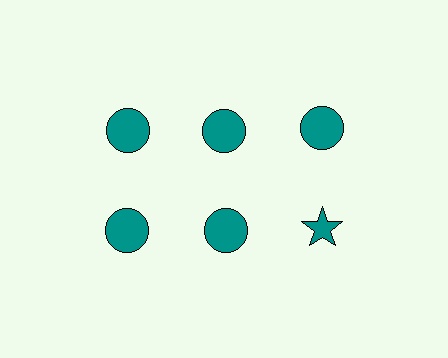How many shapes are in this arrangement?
There are 6 shapes arranged in a grid pattern.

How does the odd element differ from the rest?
It has a different shape: star instead of circle.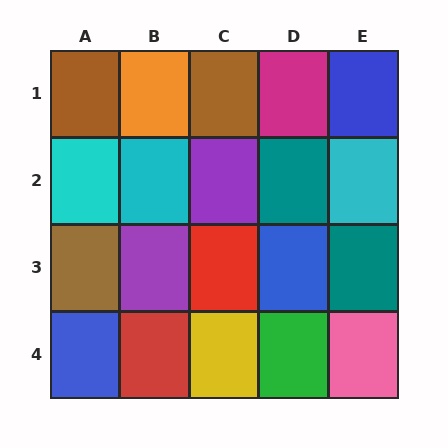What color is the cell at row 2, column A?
Cyan.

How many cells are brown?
3 cells are brown.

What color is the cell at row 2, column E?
Cyan.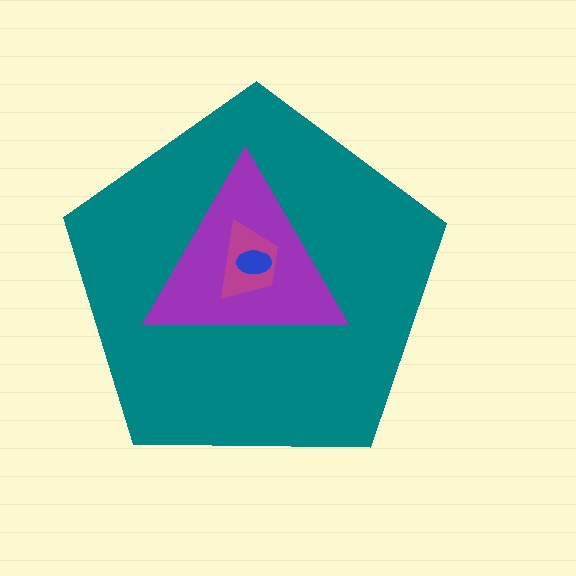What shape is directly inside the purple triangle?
The magenta trapezoid.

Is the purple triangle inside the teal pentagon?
Yes.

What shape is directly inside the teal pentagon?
The purple triangle.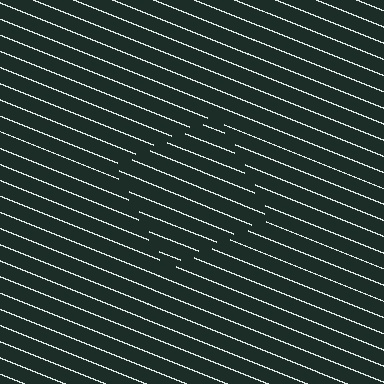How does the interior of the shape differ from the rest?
The interior of the shape contains the same grating, shifted by half a period — the contour is defined by the phase discontinuity where line-ends from the inner and outer gratings abut.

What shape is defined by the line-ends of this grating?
An illusory square. The interior of the shape contains the same grating, shifted by half a period — the contour is defined by the phase discontinuity where line-ends from the inner and outer gratings abut.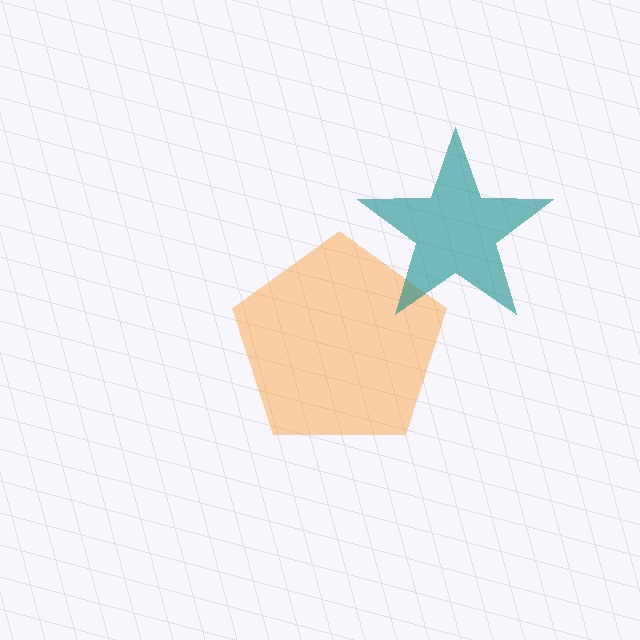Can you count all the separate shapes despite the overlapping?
Yes, there are 2 separate shapes.